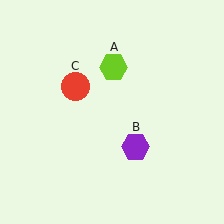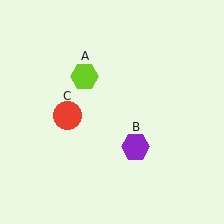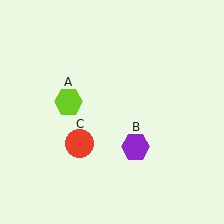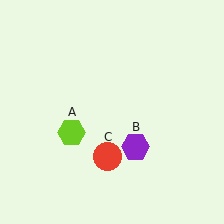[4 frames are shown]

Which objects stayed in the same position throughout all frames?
Purple hexagon (object B) remained stationary.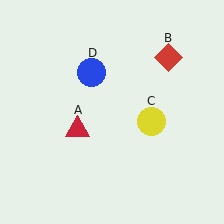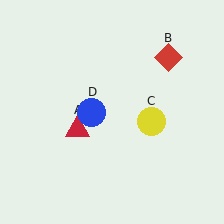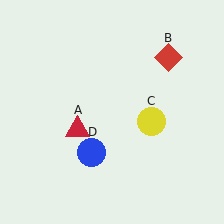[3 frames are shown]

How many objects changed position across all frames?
1 object changed position: blue circle (object D).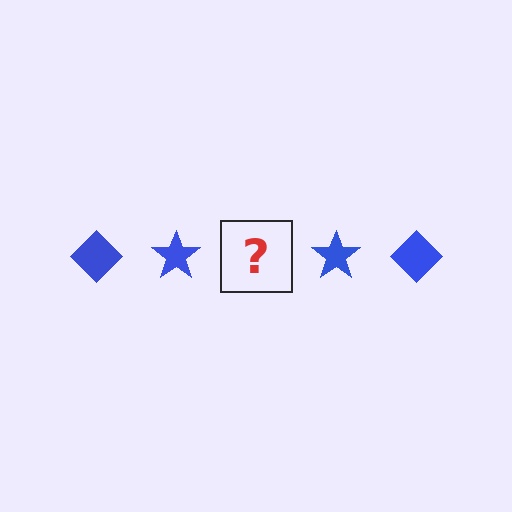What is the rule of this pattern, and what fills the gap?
The rule is that the pattern cycles through diamond, star shapes in blue. The gap should be filled with a blue diamond.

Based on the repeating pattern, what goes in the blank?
The blank should be a blue diamond.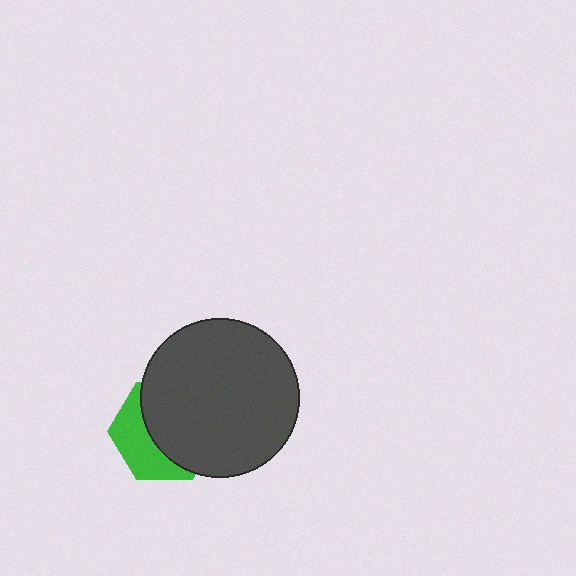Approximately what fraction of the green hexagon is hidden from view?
Roughly 61% of the green hexagon is hidden behind the dark gray circle.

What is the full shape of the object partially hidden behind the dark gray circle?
The partially hidden object is a green hexagon.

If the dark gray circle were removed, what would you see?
You would see the complete green hexagon.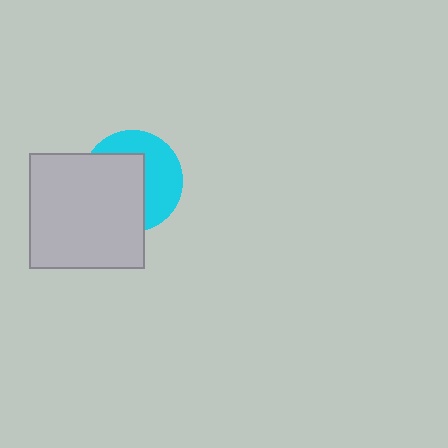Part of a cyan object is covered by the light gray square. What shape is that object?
It is a circle.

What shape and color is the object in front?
The object in front is a light gray square.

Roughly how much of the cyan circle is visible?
About half of it is visible (roughly 46%).